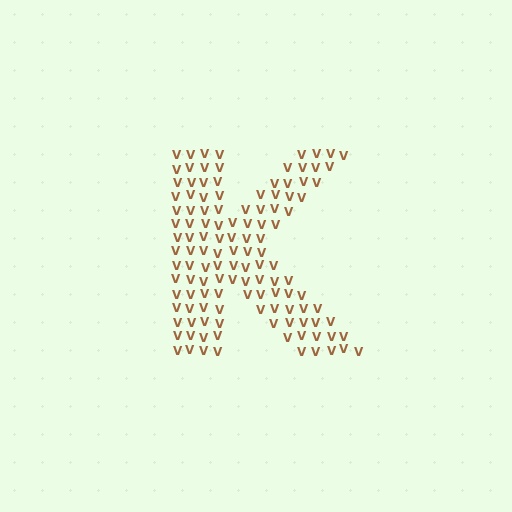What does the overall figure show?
The overall figure shows the letter K.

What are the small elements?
The small elements are letter V's.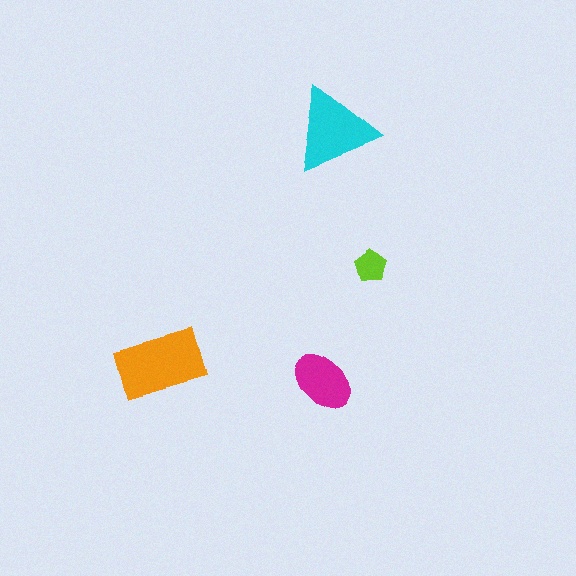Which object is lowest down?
The magenta ellipse is bottommost.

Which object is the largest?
The orange rectangle.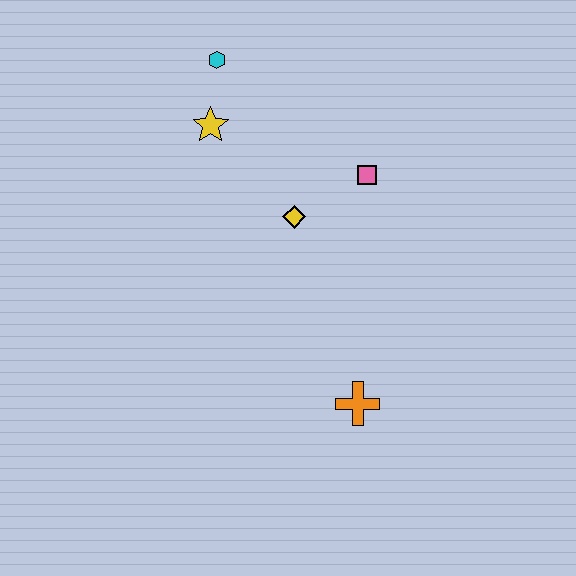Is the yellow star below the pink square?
No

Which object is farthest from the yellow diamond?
The orange cross is farthest from the yellow diamond.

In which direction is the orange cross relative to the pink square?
The orange cross is below the pink square.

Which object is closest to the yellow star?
The cyan hexagon is closest to the yellow star.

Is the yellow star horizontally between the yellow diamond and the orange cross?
No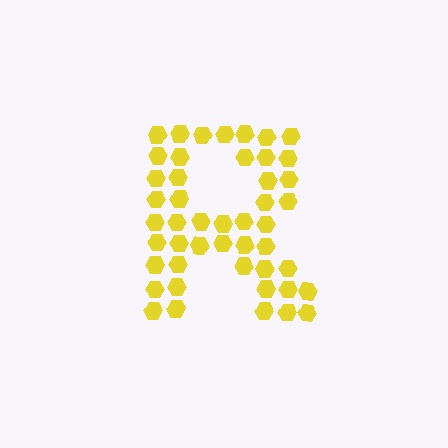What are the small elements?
The small elements are hexagons.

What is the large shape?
The large shape is the letter R.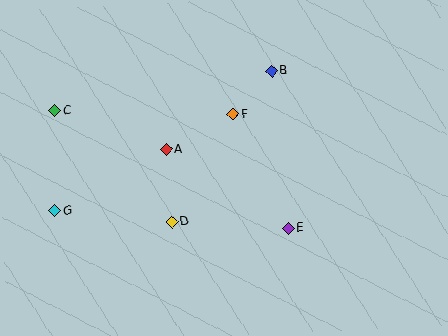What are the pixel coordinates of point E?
Point E is at (288, 228).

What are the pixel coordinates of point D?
Point D is at (172, 222).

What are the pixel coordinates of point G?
Point G is at (55, 211).